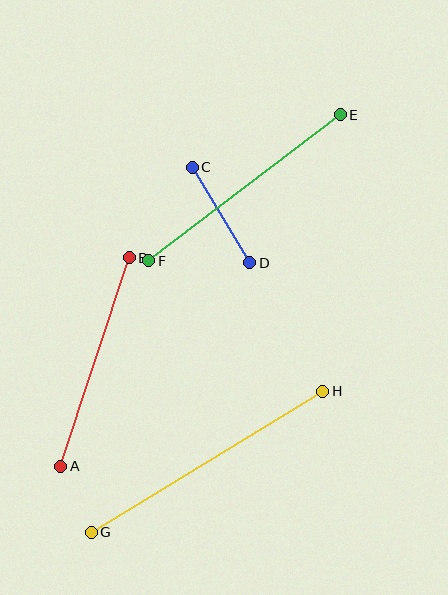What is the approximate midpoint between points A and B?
The midpoint is at approximately (95, 362) pixels.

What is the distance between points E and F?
The distance is approximately 241 pixels.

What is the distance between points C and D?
The distance is approximately 111 pixels.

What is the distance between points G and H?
The distance is approximately 271 pixels.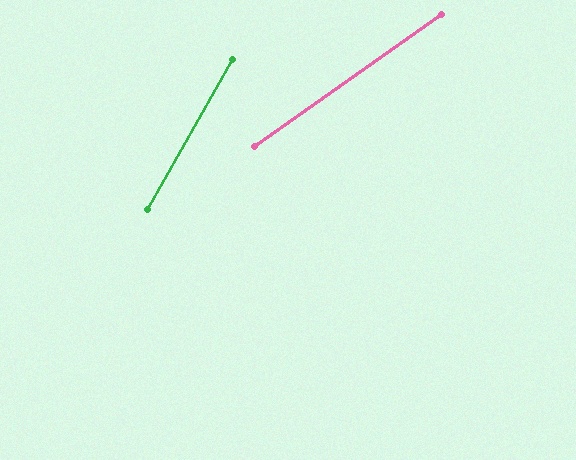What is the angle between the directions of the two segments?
Approximately 25 degrees.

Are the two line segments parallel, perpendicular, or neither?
Neither parallel nor perpendicular — they differ by about 25°.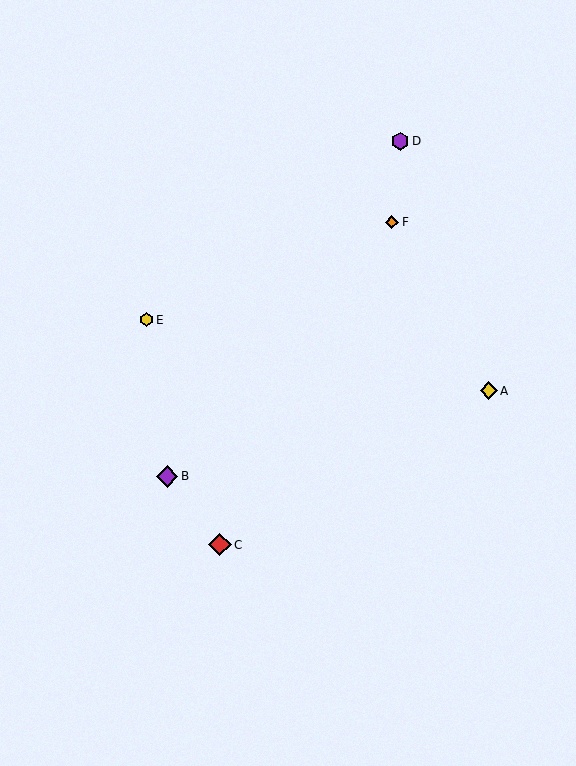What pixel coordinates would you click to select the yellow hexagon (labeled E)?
Click at (146, 320) to select the yellow hexagon E.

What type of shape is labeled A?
Shape A is a yellow diamond.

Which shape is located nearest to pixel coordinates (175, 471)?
The purple diamond (labeled B) at (167, 476) is nearest to that location.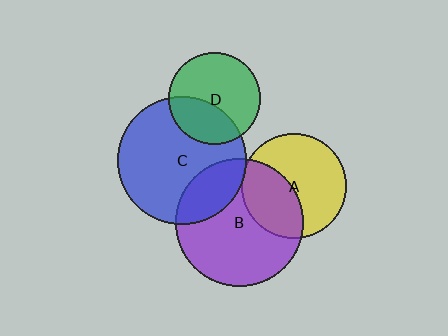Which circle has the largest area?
Circle C (blue).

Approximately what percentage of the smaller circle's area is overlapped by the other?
Approximately 35%.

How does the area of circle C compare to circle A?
Approximately 1.5 times.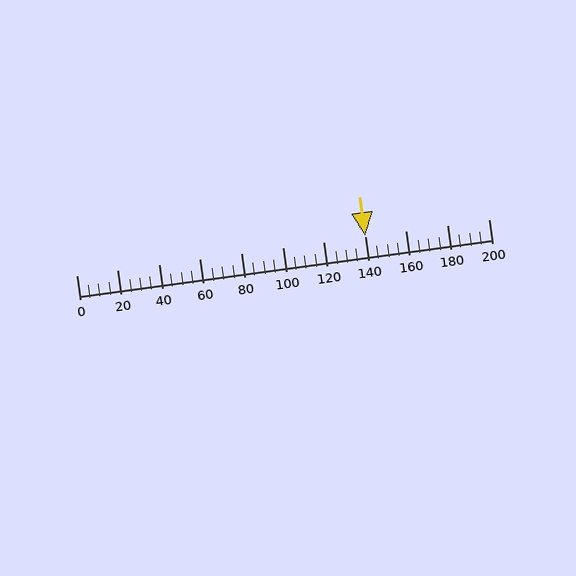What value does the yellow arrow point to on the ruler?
The yellow arrow points to approximately 140.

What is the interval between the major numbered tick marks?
The major tick marks are spaced 20 units apart.